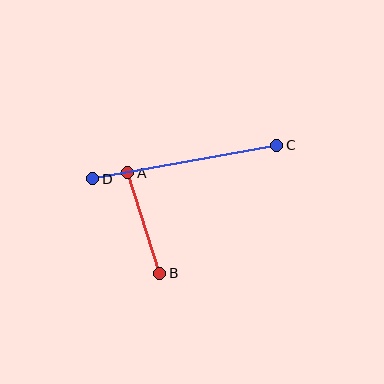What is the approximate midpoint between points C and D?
The midpoint is at approximately (185, 162) pixels.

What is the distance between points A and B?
The distance is approximately 106 pixels.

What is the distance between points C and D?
The distance is approximately 187 pixels.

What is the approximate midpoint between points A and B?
The midpoint is at approximately (144, 223) pixels.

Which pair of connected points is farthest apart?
Points C and D are farthest apart.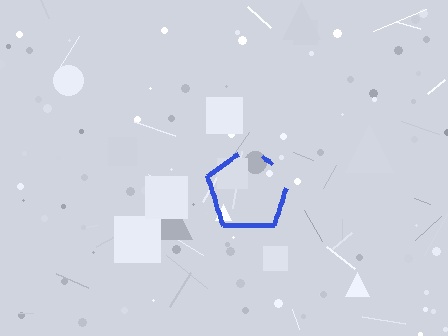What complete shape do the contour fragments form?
The contour fragments form a pentagon.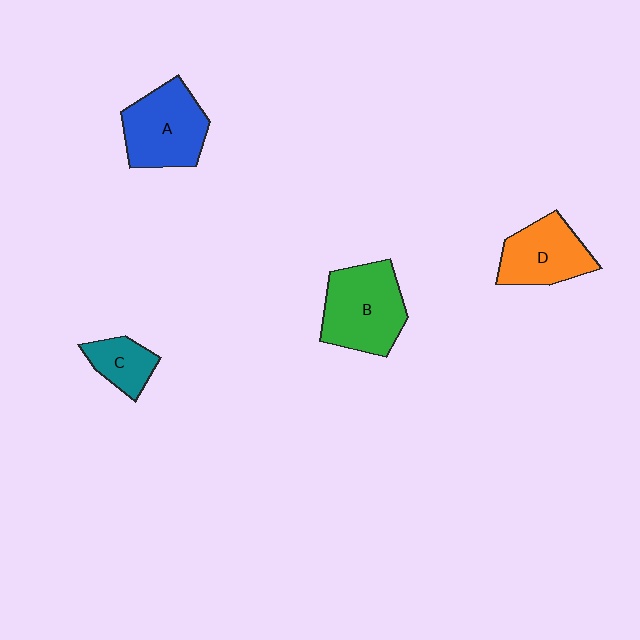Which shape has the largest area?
Shape B (green).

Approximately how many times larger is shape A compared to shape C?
Approximately 2.0 times.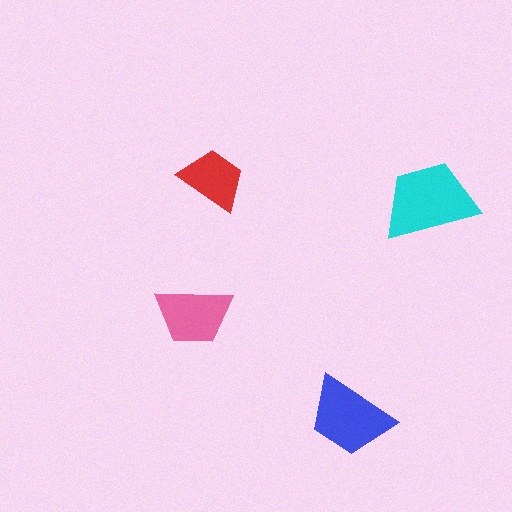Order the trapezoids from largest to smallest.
the cyan one, the blue one, the pink one, the red one.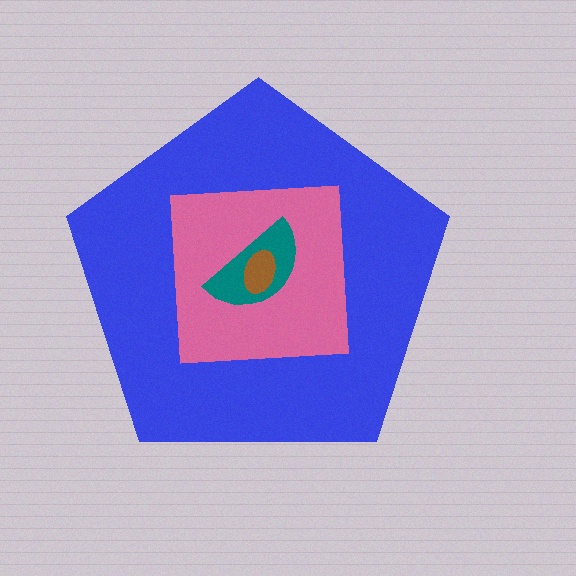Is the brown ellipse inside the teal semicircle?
Yes.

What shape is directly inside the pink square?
The teal semicircle.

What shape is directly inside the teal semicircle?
The brown ellipse.